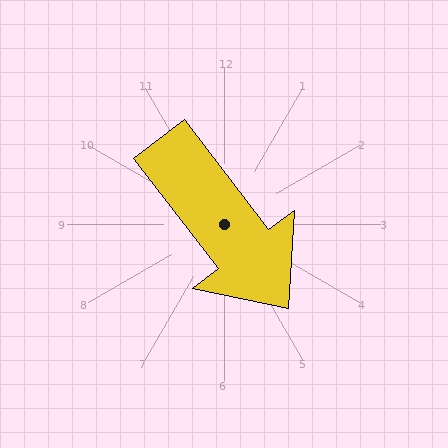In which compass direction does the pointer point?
Southeast.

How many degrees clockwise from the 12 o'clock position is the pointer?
Approximately 143 degrees.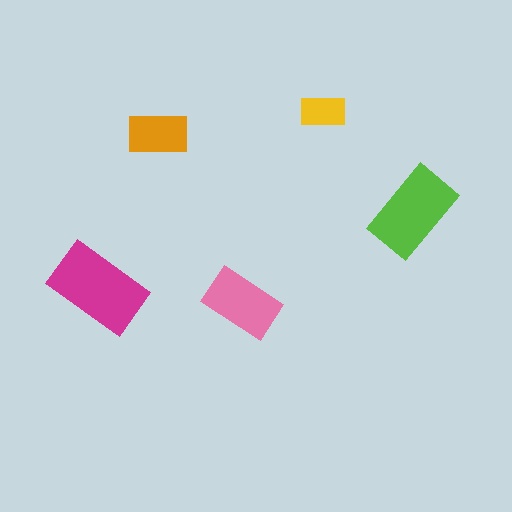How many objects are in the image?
There are 5 objects in the image.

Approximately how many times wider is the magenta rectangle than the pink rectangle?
About 1.5 times wider.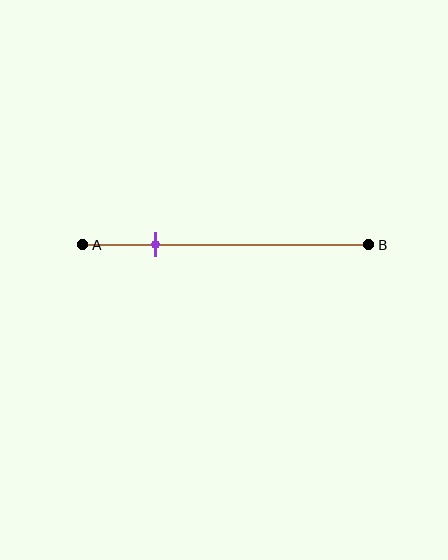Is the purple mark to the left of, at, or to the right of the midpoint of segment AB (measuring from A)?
The purple mark is to the left of the midpoint of segment AB.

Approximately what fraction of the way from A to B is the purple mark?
The purple mark is approximately 25% of the way from A to B.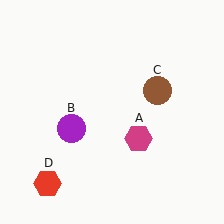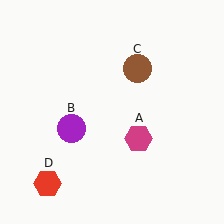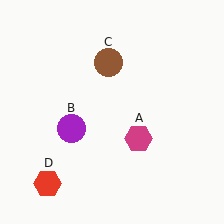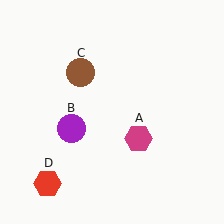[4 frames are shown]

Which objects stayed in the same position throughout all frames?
Magenta hexagon (object A) and purple circle (object B) and red hexagon (object D) remained stationary.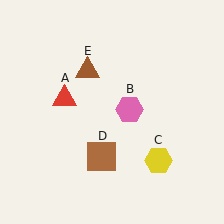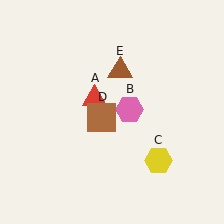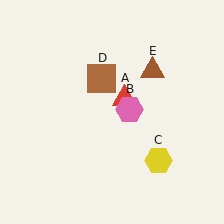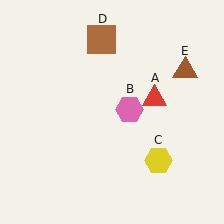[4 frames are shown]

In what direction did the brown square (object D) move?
The brown square (object D) moved up.